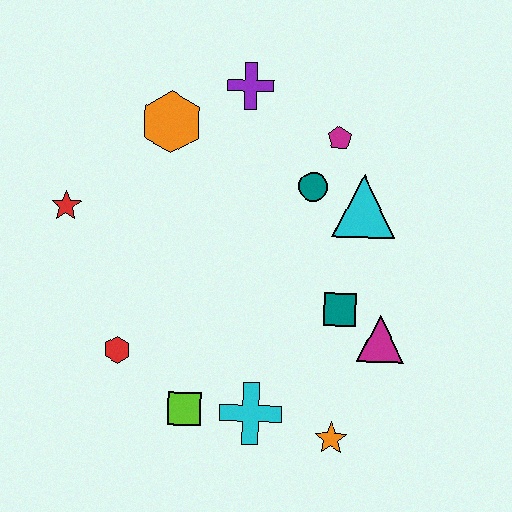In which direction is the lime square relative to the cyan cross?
The lime square is to the left of the cyan cross.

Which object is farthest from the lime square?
The purple cross is farthest from the lime square.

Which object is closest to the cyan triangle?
The teal circle is closest to the cyan triangle.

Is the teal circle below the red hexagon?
No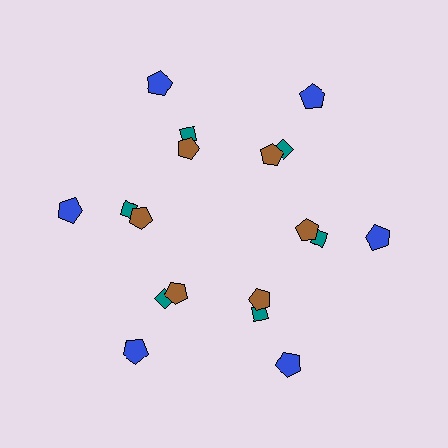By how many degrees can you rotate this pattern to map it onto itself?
The pattern maps onto itself every 60 degrees of rotation.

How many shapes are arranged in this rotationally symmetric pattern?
There are 18 shapes, arranged in 6 groups of 3.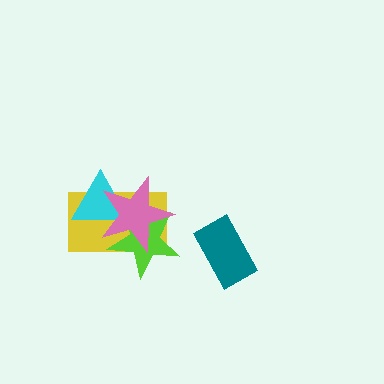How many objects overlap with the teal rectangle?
0 objects overlap with the teal rectangle.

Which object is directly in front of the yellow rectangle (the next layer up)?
The lime star is directly in front of the yellow rectangle.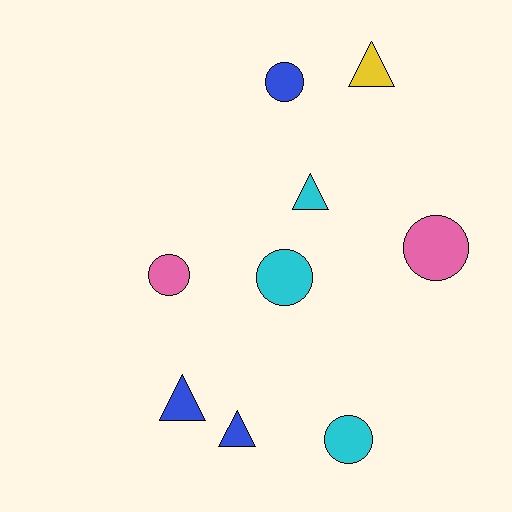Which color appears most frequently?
Cyan, with 3 objects.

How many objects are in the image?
There are 9 objects.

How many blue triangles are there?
There are 2 blue triangles.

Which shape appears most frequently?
Circle, with 5 objects.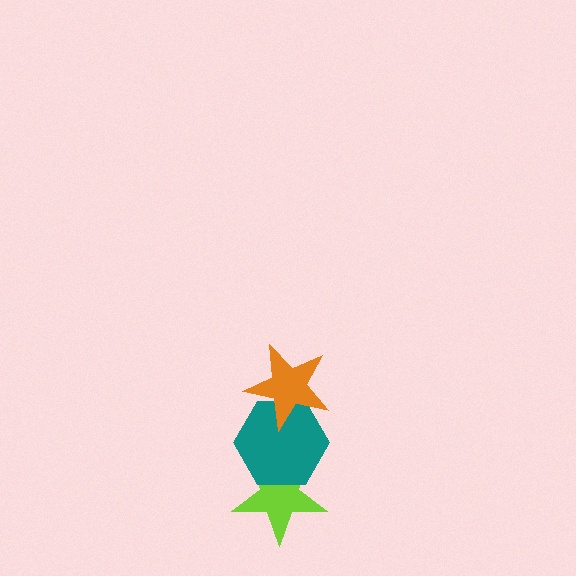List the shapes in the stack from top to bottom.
From top to bottom: the orange star, the teal hexagon, the lime star.